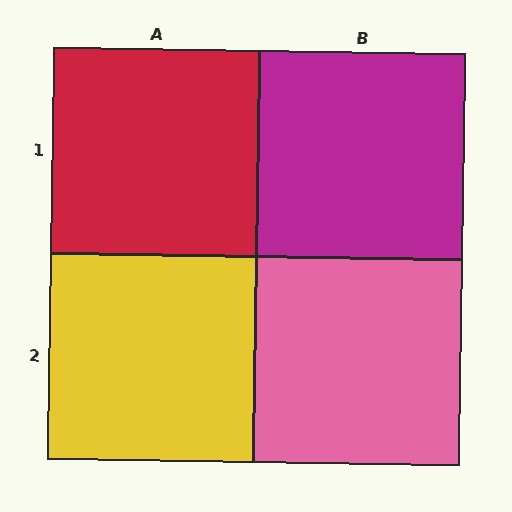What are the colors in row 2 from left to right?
Yellow, pink.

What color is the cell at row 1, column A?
Red.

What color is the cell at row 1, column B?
Magenta.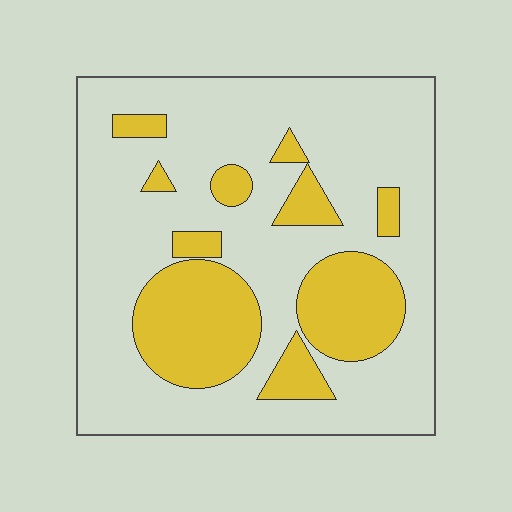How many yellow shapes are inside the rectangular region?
10.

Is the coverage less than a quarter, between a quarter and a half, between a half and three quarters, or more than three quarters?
Between a quarter and a half.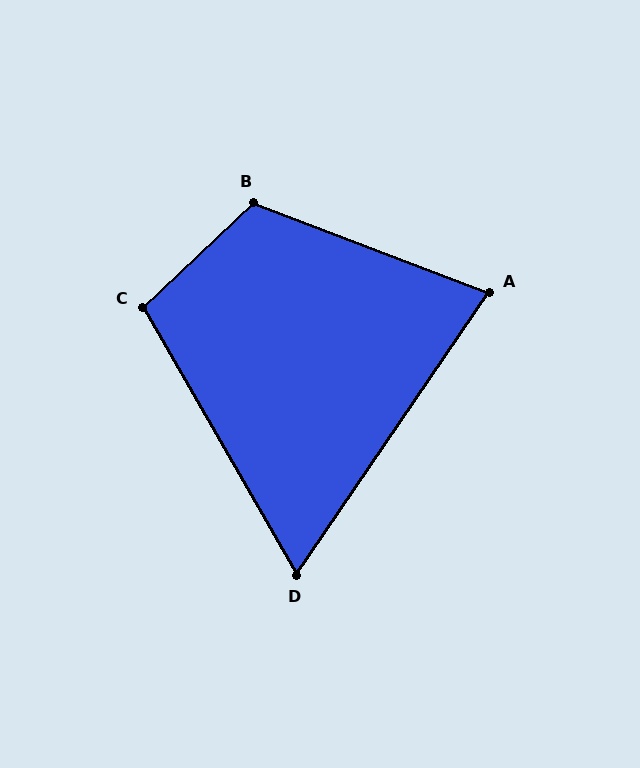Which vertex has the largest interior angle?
B, at approximately 116 degrees.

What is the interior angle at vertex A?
Approximately 76 degrees (acute).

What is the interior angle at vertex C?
Approximately 104 degrees (obtuse).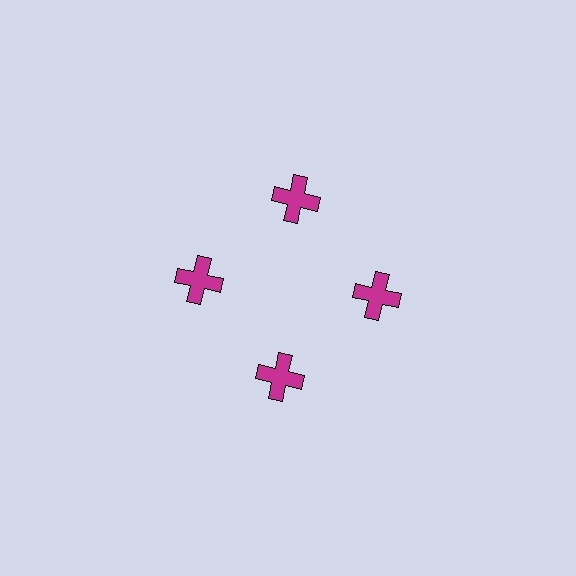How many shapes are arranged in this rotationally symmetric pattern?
There are 4 shapes, arranged in 4 groups of 1.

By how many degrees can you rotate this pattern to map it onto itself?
The pattern maps onto itself every 90 degrees of rotation.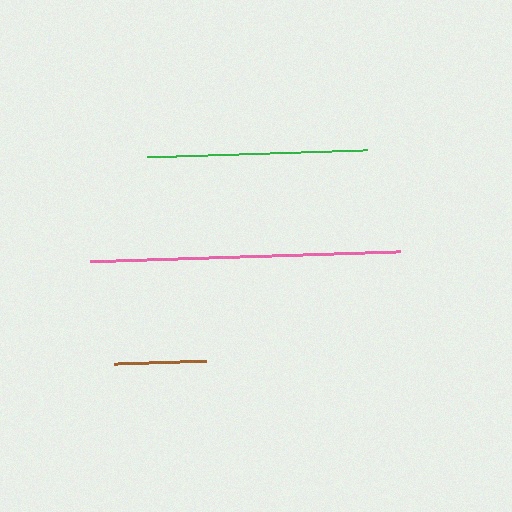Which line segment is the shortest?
The brown line is the shortest at approximately 92 pixels.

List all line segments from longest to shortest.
From longest to shortest: pink, green, brown.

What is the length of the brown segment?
The brown segment is approximately 92 pixels long.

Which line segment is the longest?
The pink line is the longest at approximately 310 pixels.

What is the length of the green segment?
The green segment is approximately 220 pixels long.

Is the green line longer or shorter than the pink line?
The pink line is longer than the green line.